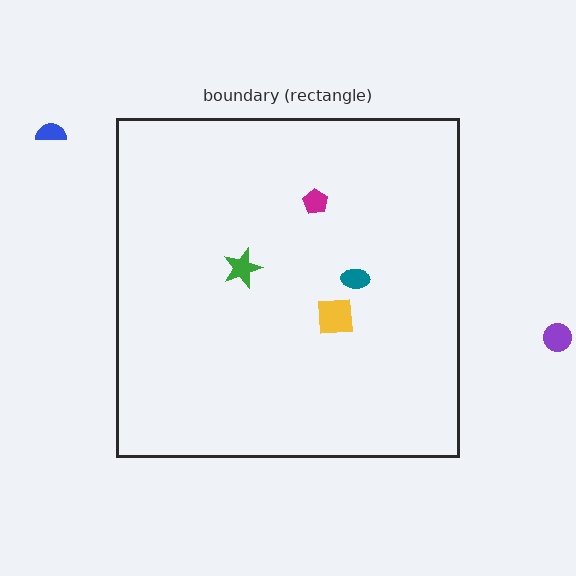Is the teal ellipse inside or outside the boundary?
Inside.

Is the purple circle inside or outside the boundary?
Outside.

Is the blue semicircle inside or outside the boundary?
Outside.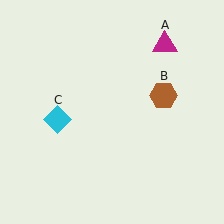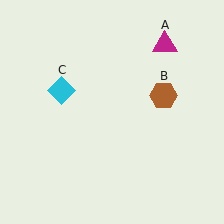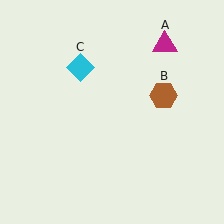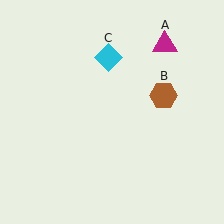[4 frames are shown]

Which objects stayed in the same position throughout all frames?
Magenta triangle (object A) and brown hexagon (object B) remained stationary.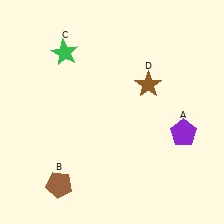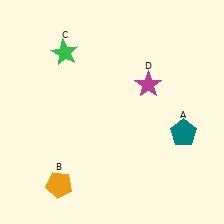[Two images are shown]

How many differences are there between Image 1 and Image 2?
There are 3 differences between the two images.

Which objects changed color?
A changed from purple to teal. B changed from brown to orange. D changed from brown to magenta.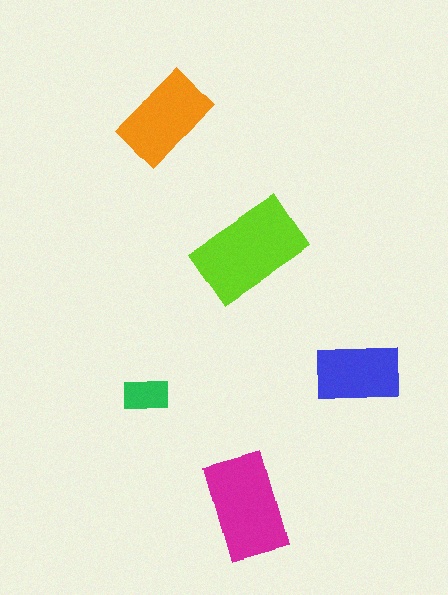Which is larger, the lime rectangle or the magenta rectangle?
The lime one.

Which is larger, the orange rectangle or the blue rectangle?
The orange one.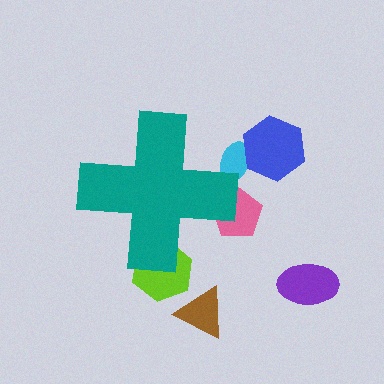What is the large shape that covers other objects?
A teal cross.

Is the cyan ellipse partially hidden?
Yes, the cyan ellipse is partially hidden behind the teal cross.